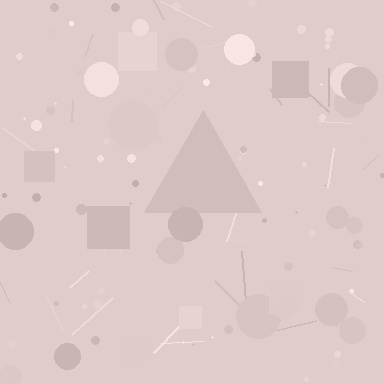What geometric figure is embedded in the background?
A triangle is embedded in the background.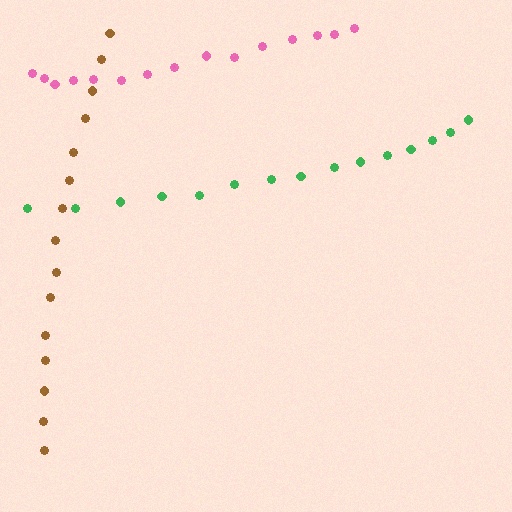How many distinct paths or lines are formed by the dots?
There are 3 distinct paths.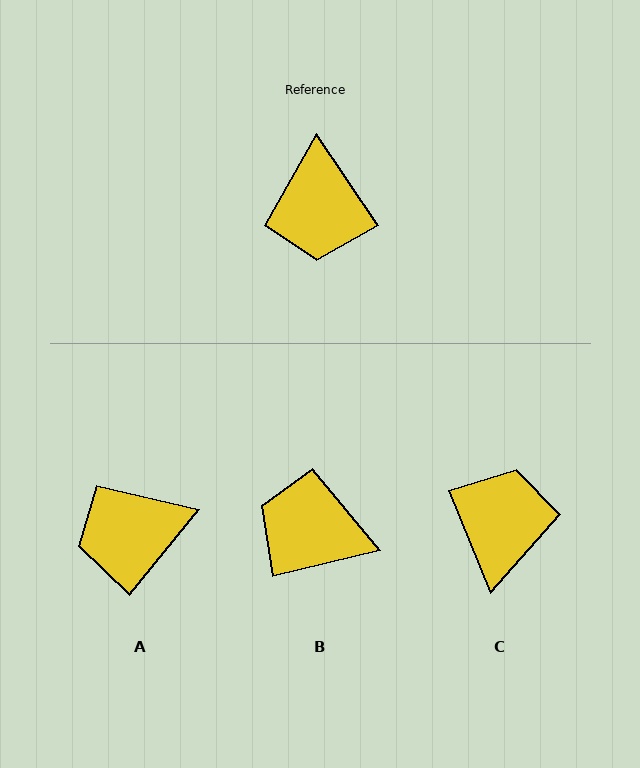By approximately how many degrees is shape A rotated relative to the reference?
Approximately 73 degrees clockwise.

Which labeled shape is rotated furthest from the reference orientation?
C, about 168 degrees away.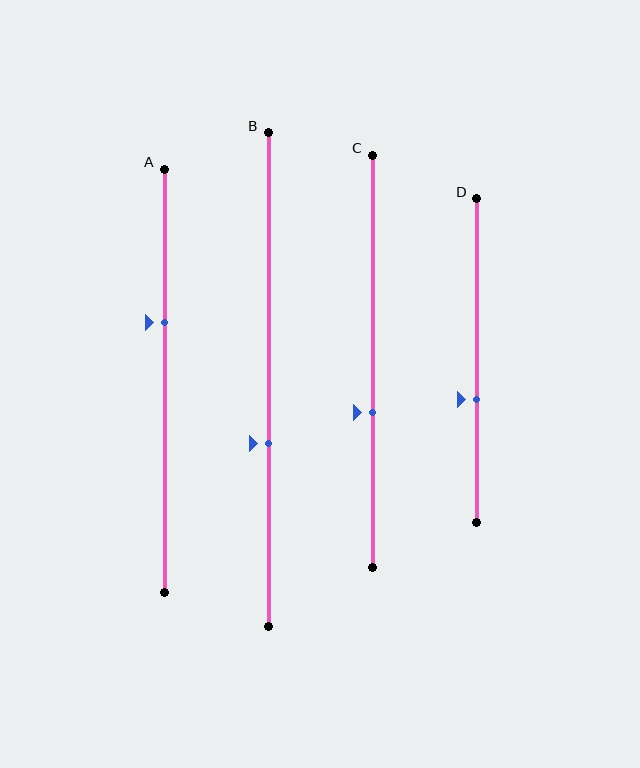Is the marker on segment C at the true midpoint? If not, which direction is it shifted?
No, the marker on segment C is shifted downward by about 12% of the segment length.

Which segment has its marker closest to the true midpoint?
Segment D has its marker closest to the true midpoint.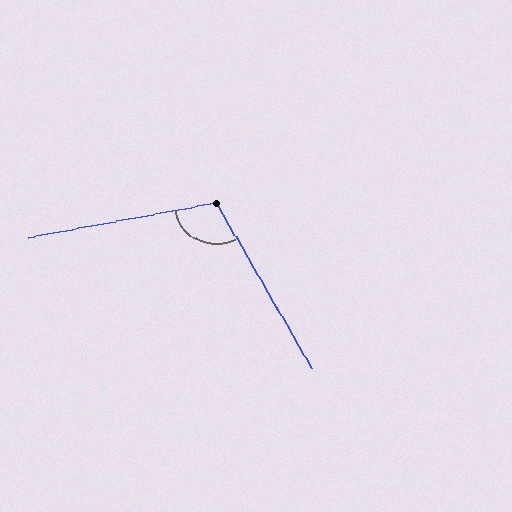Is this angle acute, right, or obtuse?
It is obtuse.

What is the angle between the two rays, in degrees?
Approximately 110 degrees.